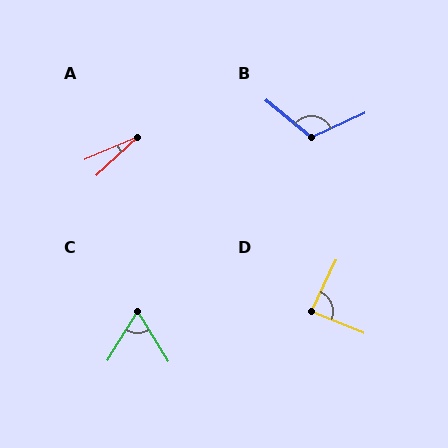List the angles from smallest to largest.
A (20°), C (64°), D (87°), B (116°).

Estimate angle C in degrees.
Approximately 64 degrees.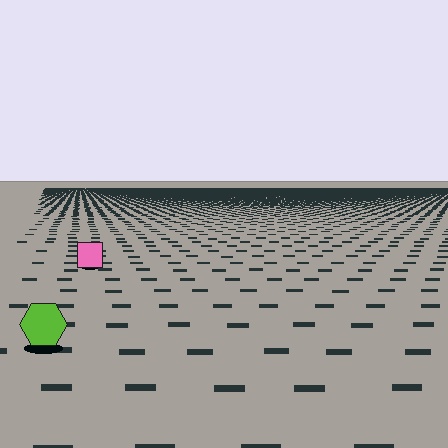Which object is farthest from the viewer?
The pink square is farthest from the viewer. It appears smaller and the ground texture around it is denser.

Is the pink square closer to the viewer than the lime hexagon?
No. The lime hexagon is closer — you can tell from the texture gradient: the ground texture is coarser near it.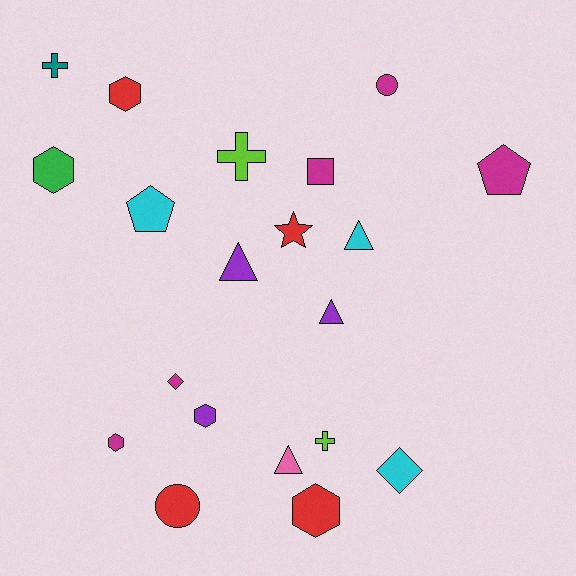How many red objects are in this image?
There are 4 red objects.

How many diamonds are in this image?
There are 2 diamonds.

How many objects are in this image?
There are 20 objects.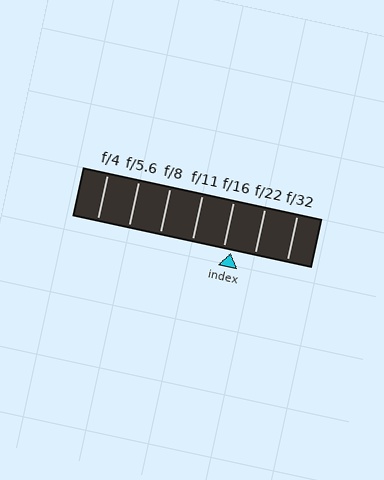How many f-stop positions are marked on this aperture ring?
There are 7 f-stop positions marked.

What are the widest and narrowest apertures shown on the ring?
The widest aperture shown is f/4 and the narrowest is f/32.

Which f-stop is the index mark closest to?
The index mark is closest to f/16.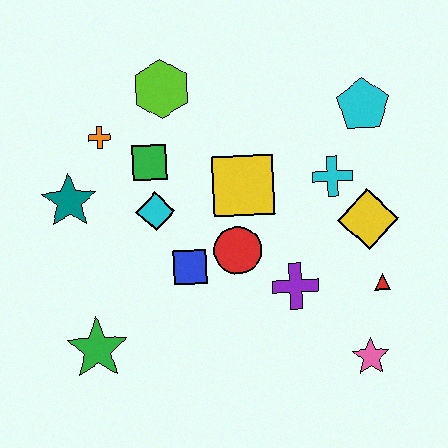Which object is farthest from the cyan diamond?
The pink star is farthest from the cyan diamond.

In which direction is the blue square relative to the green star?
The blue square is to the right of the green star.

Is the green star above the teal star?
No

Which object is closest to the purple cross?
The red circle is closest to the purple cross.